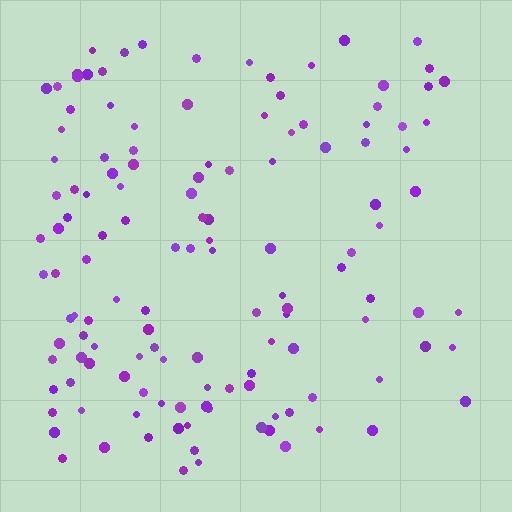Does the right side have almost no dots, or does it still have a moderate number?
Still a moderate number, just noticeably fewer than the left.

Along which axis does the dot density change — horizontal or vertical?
Horizontal.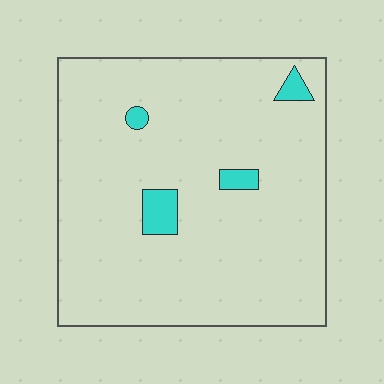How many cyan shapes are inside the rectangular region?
4.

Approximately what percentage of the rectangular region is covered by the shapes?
Approximately 5%.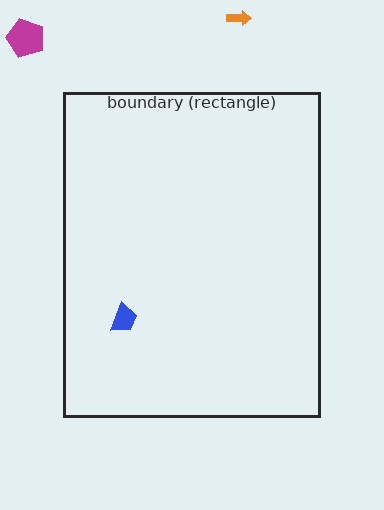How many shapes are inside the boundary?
1 inside, 2 outside.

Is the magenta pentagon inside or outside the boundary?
Outside.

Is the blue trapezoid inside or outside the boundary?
Inside.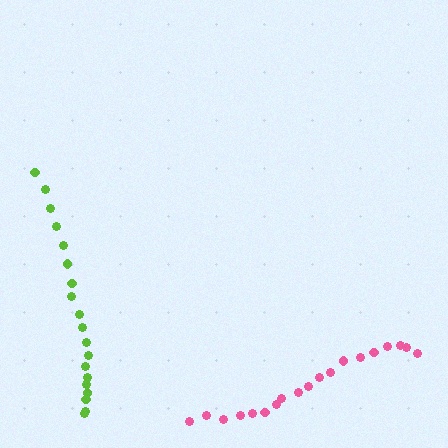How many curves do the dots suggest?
There are 2 distinct paths.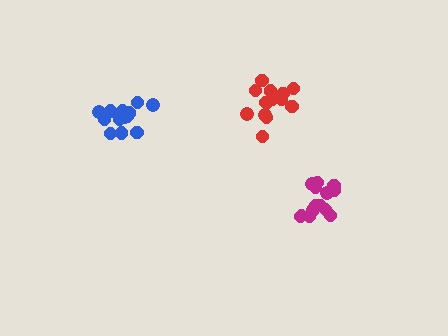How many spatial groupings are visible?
There are 3 spatial groupings.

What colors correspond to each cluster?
The clusters are colored: red, magenta, blue.